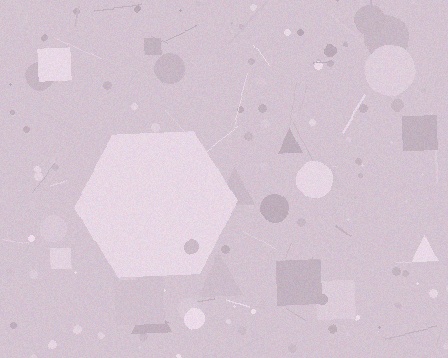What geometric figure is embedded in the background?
A hexagon is embedded in the background.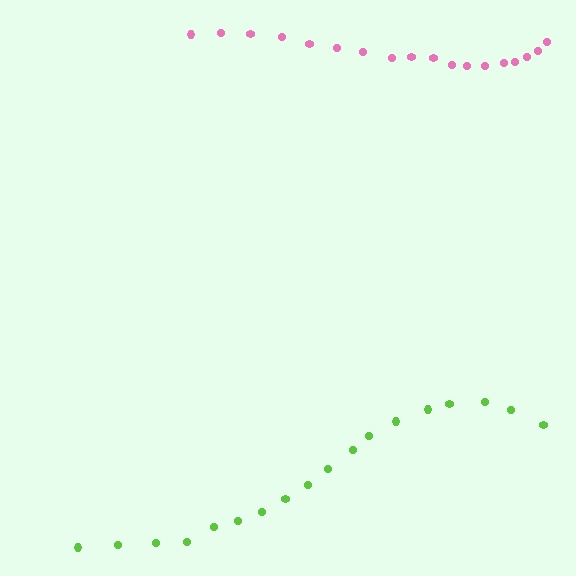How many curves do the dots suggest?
There are 2 distinct paths.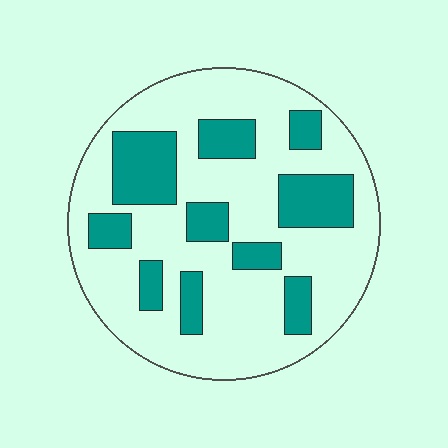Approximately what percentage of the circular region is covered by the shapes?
Approximately 30%.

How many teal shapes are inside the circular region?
10.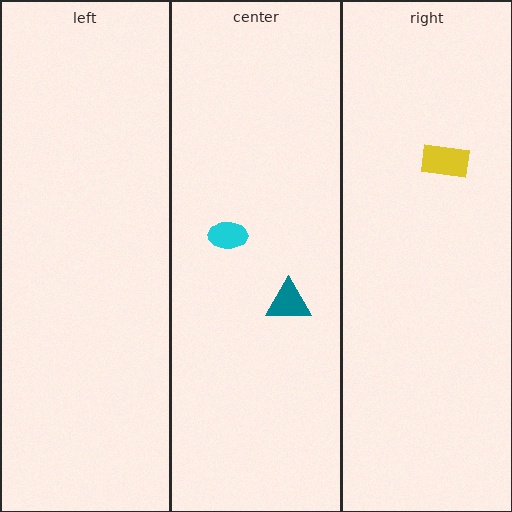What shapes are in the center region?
The cyan ellipse, the teal triangle.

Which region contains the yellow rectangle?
The right region.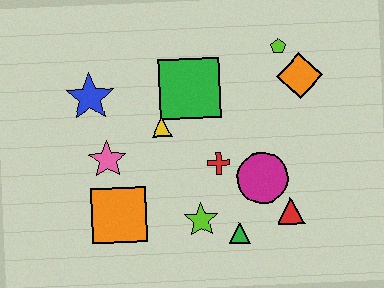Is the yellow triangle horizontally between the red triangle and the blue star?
Yes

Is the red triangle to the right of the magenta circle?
Yes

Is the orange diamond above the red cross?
Yes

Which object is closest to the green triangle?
The lime star is closest to the green triangle.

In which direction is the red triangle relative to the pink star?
The red triangle is to the right of the pink star.